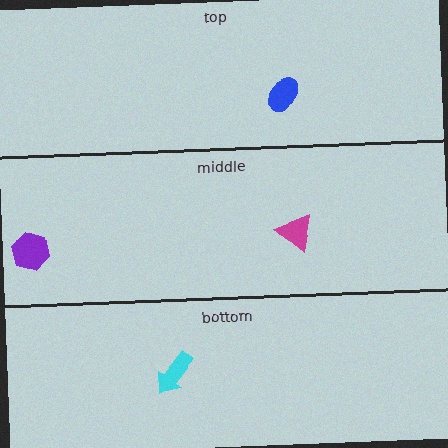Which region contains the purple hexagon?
The middle region.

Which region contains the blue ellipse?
The top region.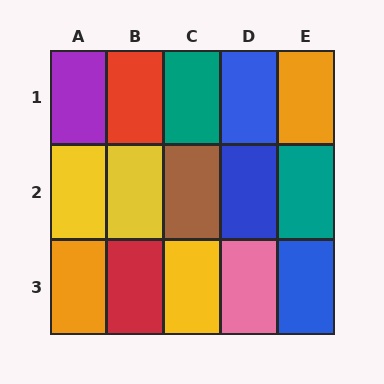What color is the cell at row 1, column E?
Orange.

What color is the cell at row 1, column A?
Purple.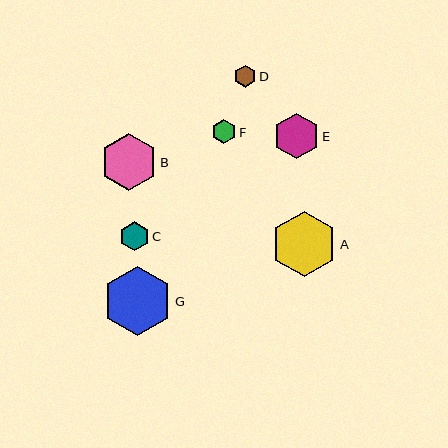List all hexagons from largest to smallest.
From largest to smallest: G, A, B, E, C, F, D.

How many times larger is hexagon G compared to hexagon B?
Hexagon G is approximately 1.2 times the size of hexagon B.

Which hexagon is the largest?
Hexagon G is the largest with a size of approximately 69 pixels.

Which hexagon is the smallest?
Hexagon D is the smallest with a size of approximately 22 pixels.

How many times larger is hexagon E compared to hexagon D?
Hexagon E is approximately 2.1 times the size of hexagon D.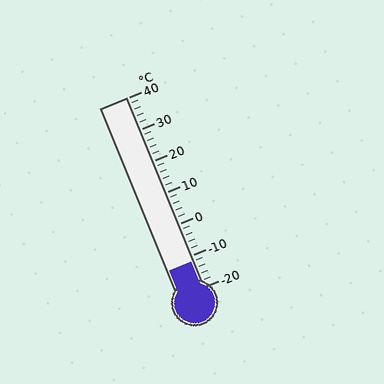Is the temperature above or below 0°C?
The temperature is below 0°C.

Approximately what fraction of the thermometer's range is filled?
The thermometer is filled to approximately 15% of its range.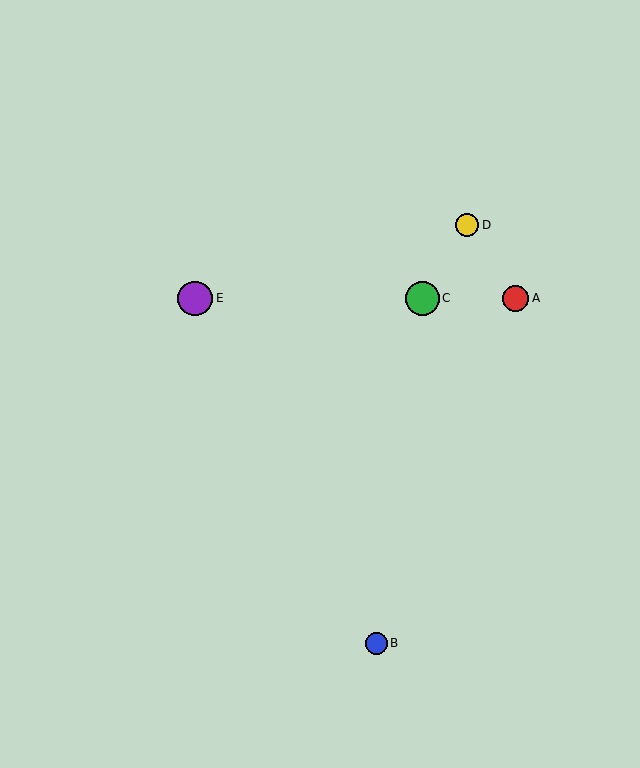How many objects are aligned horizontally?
3 objects (A, C, E) are aligned horizontally.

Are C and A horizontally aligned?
Yes, both are at y≈298.